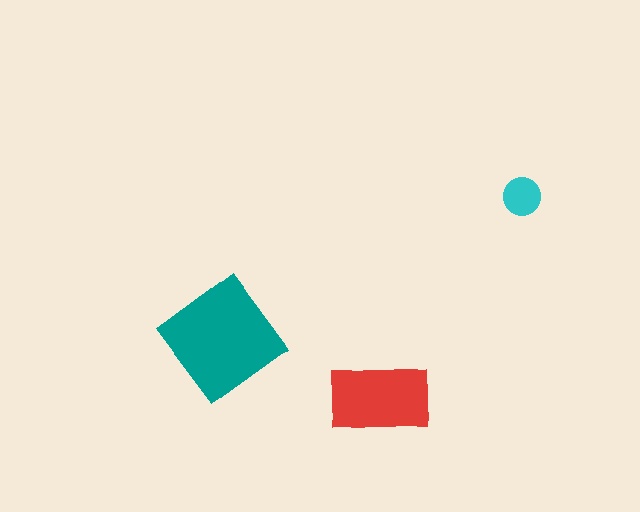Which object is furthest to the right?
The cyan circle is rightmost.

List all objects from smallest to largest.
The cyan circle, the red rectangle, the teal diamond.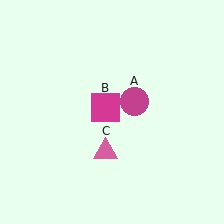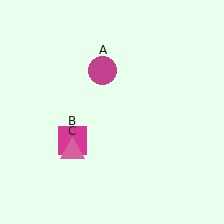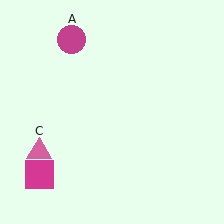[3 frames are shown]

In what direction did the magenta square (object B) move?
The magenta square (object B) moved down and to the left.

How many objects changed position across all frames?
3 objects changed position: magenta circle (object A), magenta square (object B), pink triangle (object C).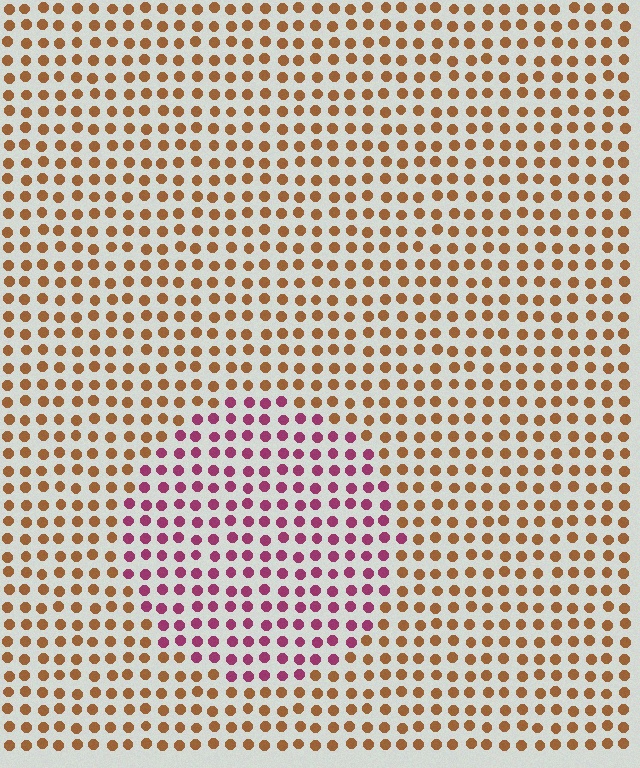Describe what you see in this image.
The image is filled with small brown elements in a uniform arrangement. A circle-shaped region is visible where the elements are tinted to a slightly different hue, forming a subtle color boundary.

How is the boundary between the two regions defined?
The boundary is defined purely by a slight shift in hue (about 59 degrees). Spacing, size, and orientation are identical on both sides.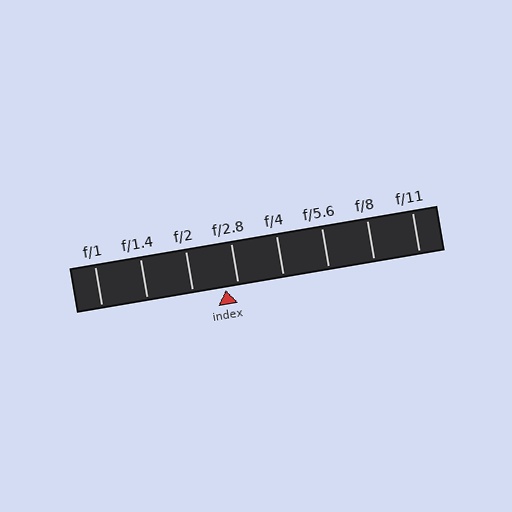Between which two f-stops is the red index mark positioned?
The index mark is between f/2 and f/2.8.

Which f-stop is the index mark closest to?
The index mark is closest to f/2.8.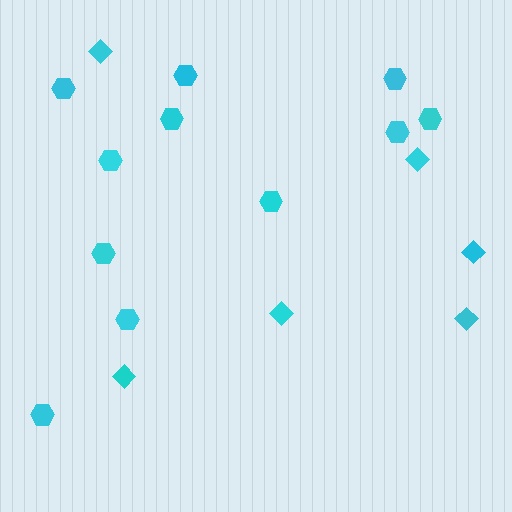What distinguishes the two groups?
There are 2 groups: one group of hexagons (11) and one group of diamonds (6).